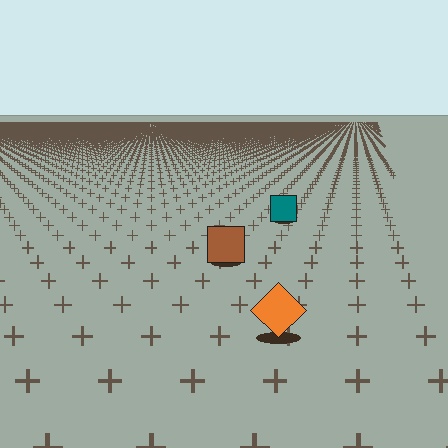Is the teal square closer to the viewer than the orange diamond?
No. The orange diamond is closer — you can tell from the texture gradient: the ground texture is coarser near it.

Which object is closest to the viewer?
The orange diamond is closest. The texture marks near it are larger and more spread out.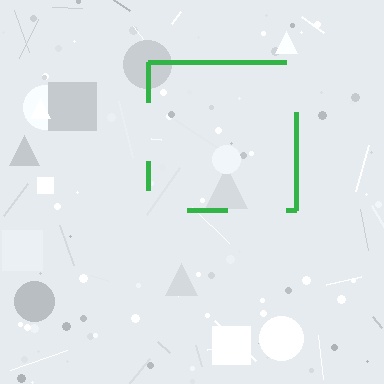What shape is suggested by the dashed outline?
The dashed outline suggests a square.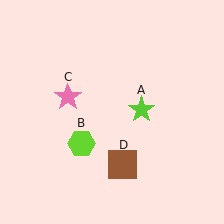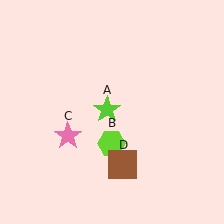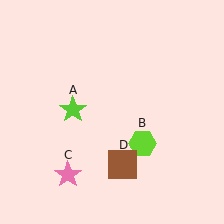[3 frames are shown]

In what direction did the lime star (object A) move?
The lime star (object A) moved left.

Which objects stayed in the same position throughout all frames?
Brown square (object D) remained stationary.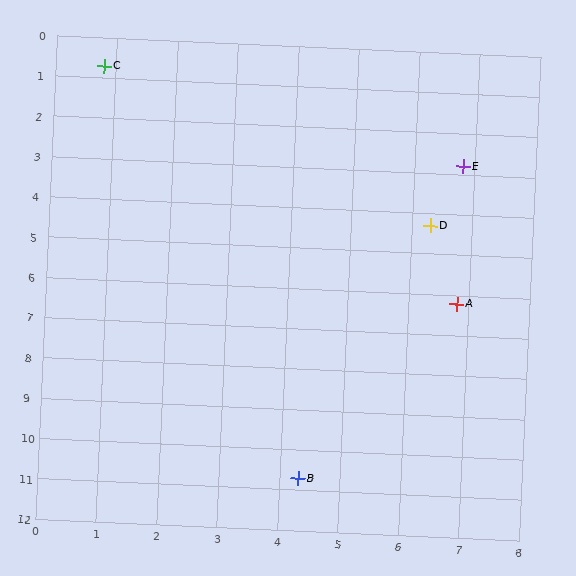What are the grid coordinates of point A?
Point A is at approximately (6.8, 6.2).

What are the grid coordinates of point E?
Point E is at approximately (6.8, 2.8).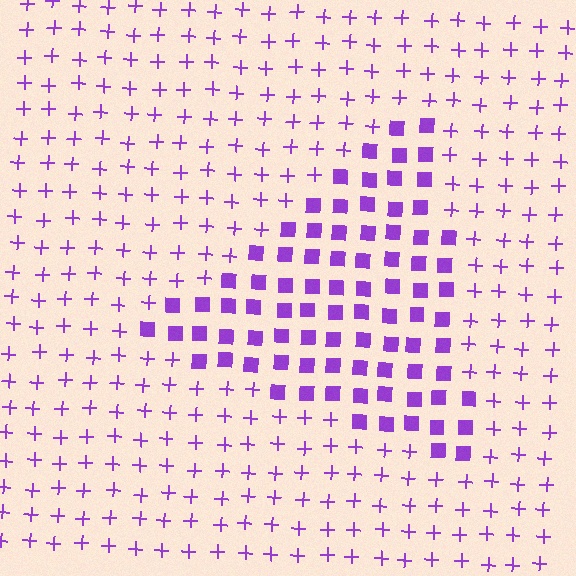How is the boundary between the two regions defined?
The boundary is defined by a change in element shape: squares inside vs. plus signs outside. All elements share the same color and spacing.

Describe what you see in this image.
The image is filled with small purple elements arranged in a uniform grid. A triangle-shaped region contains squares, while the surrounding area contains plus signs. The boundary is defined purely by the change in element shape.